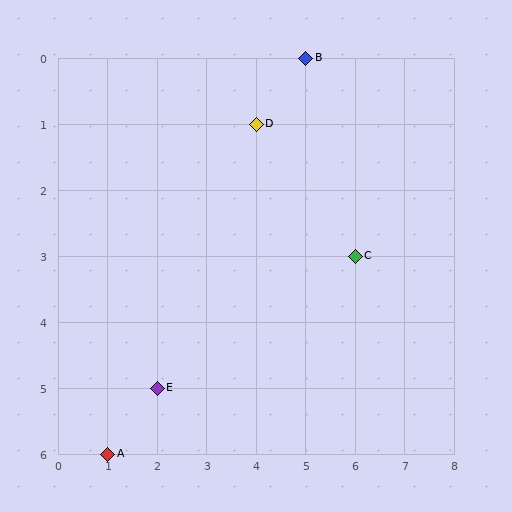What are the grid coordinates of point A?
Point A is at grid coordinates (1, 6).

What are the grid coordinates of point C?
Point C is at grid coordinates (6, 3).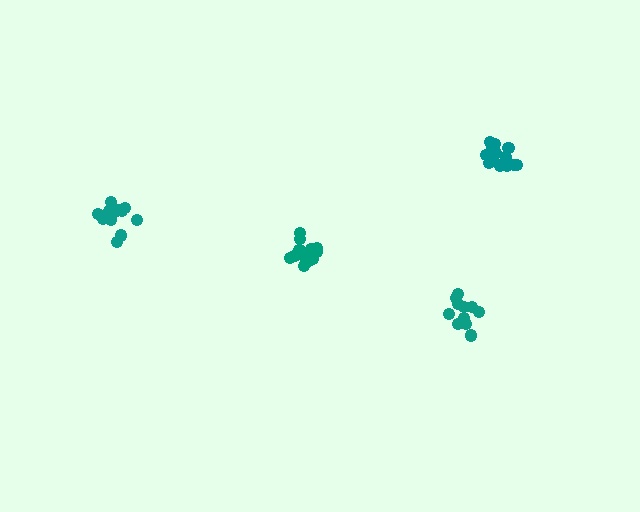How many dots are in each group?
Group 1: 13 dots, Group 2: 14 dots, Group 3: 13 dots, Group 4: 12 dots (52 total).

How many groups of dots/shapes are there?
There are 4 groups.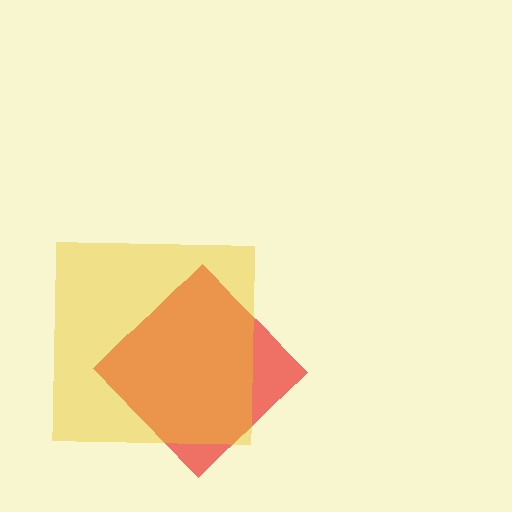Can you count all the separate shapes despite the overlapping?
Yes, there are 2 separate shapes.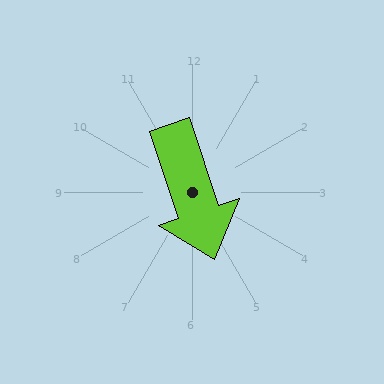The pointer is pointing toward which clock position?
Roughly 5 o'clock.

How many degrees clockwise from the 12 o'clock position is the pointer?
Approximately 162 degrees.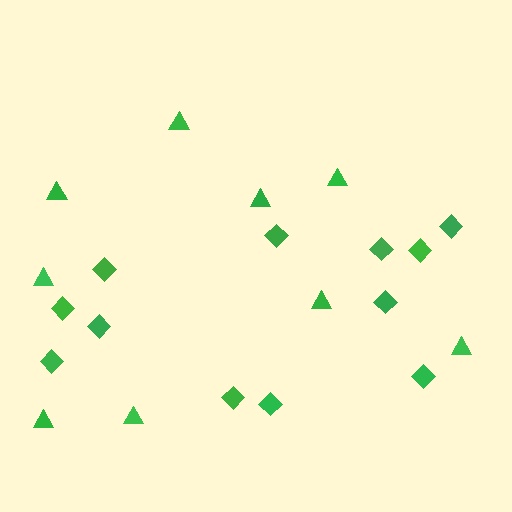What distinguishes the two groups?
There are 2 groups: one group of diamonds (12) and one group of triangles (9).